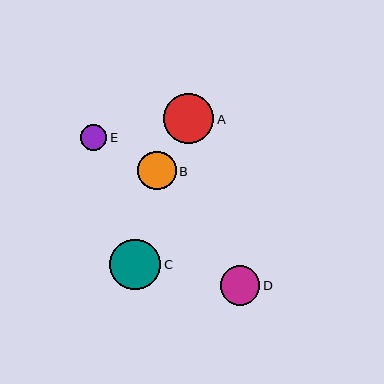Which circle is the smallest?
Circle E is the smallest with a size of approximately 26 pixels.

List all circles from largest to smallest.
From largest to smallest: C, A, D, B, E.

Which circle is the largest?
Circle C is the largest with a size of approximately 51 pixels.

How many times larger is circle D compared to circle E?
Circle D is approximately 1.5 times the size of circle E.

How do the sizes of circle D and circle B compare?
Circle D and circle B are approximately the same size.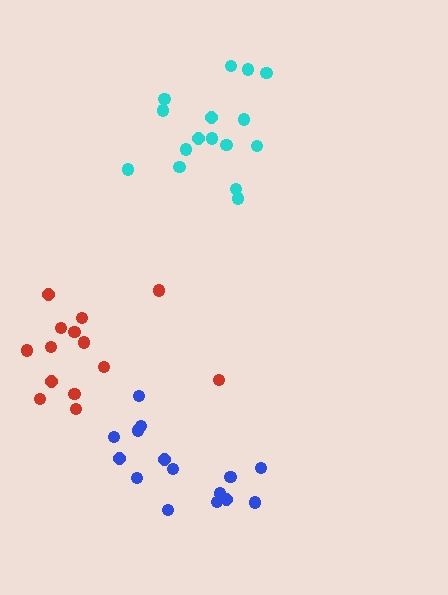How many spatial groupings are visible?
There are 3 spatial groupings.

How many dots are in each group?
Group 1: 15 dots, Group 2: 16 dots, Group 3: 14 dots (45 total).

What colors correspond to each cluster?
The clusters are colored: blue, cyan, red.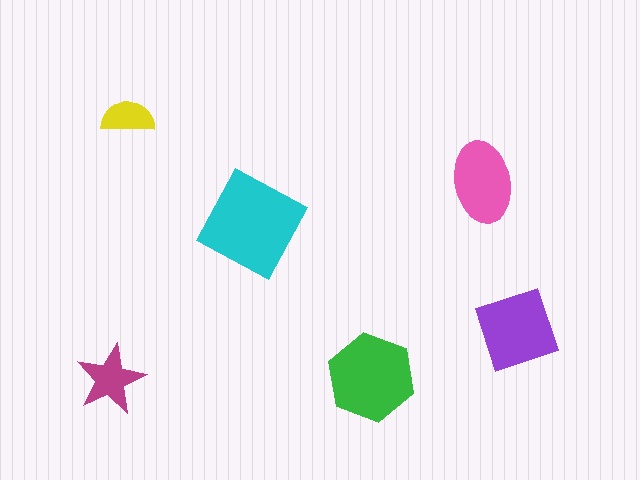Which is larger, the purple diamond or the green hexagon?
The green hexagon.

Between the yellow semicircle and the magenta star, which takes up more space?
The magenta star.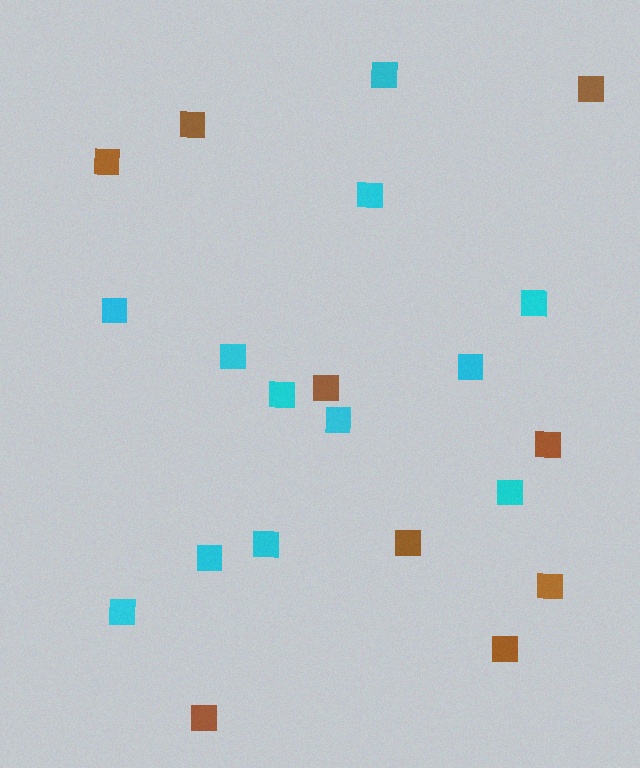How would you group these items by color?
There are 2 groups: one group of cyan squares (12) and one group of brown squares (9).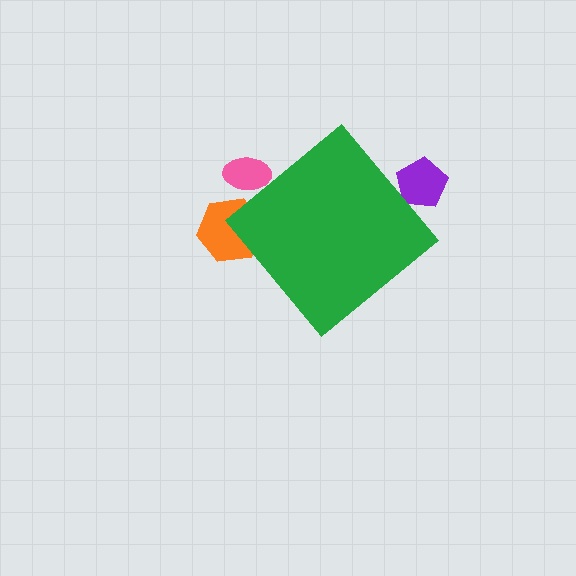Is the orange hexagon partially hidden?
Yes, the orange hexagon is partially hidden behind the green diamond.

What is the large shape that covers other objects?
A green diamond.